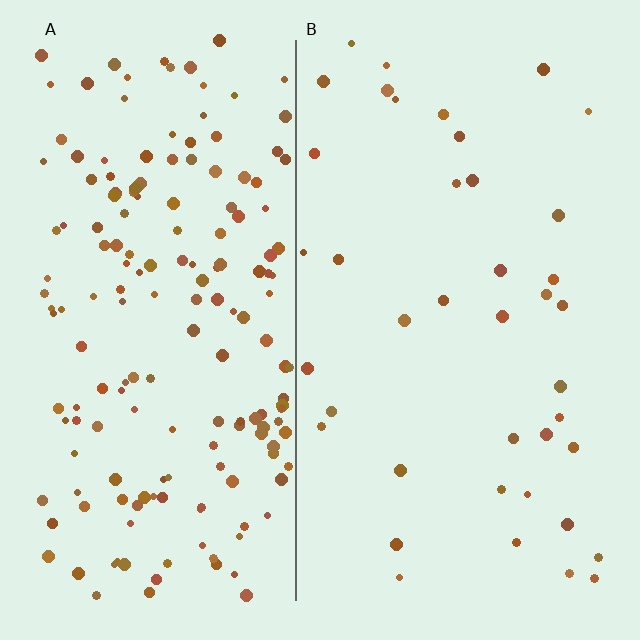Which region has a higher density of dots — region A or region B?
A (the left).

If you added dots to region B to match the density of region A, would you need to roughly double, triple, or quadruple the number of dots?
Approximately quadruple.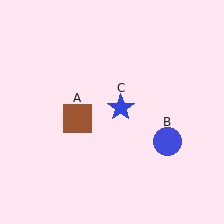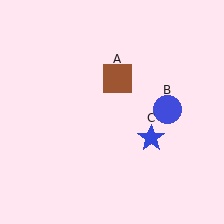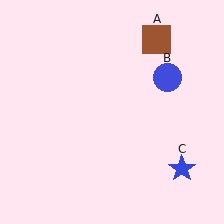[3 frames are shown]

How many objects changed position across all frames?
3 objects changed position: brown square (object A), blue circle (object B), blue star (object C).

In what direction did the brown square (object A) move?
The brown square (object A) moved up and to the right.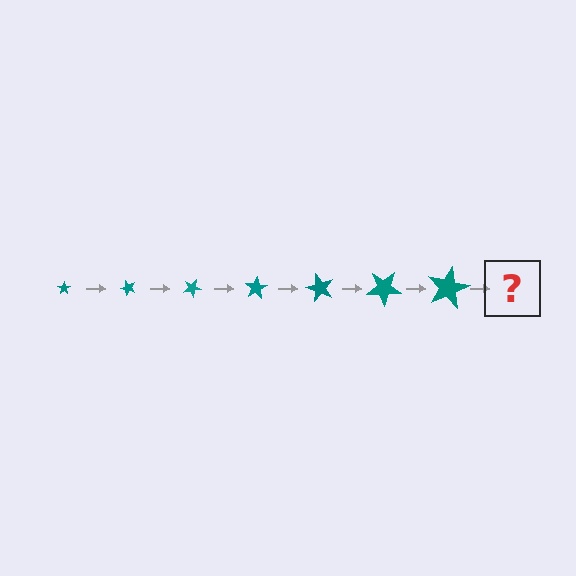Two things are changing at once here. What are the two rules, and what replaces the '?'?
The two rules are that the star grows larger each step and it rotates 50 degrees each step. The '?' should be a star, larger than the previous one and rotated 350 degrees from the start.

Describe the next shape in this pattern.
It should be a star, larger than the previous one and rotated 350 degrees from the start.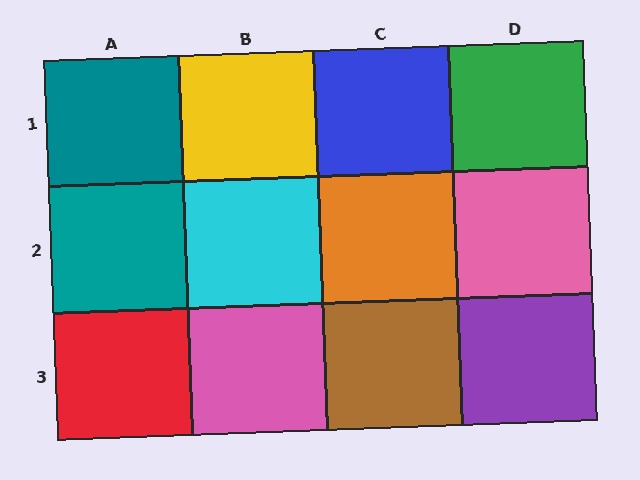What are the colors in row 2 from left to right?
Teal, cyan, orange, pink.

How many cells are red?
1 cell is red.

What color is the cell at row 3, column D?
Purple.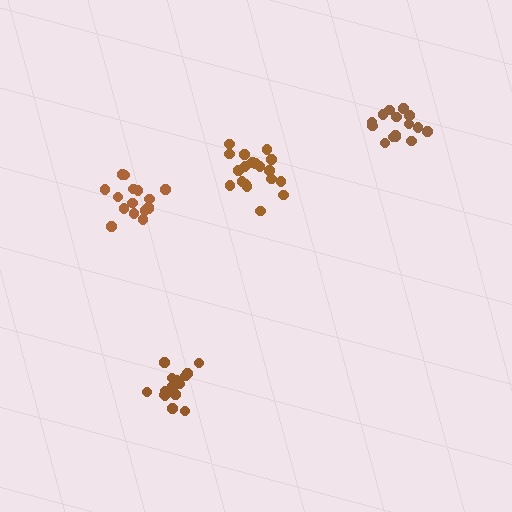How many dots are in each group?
Group 1: 16 dots, Group 2: 16 dots, Group 3: 19 dots, Group 4: 15 dots (66 total).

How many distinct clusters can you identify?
There are 4 distinct clusters.